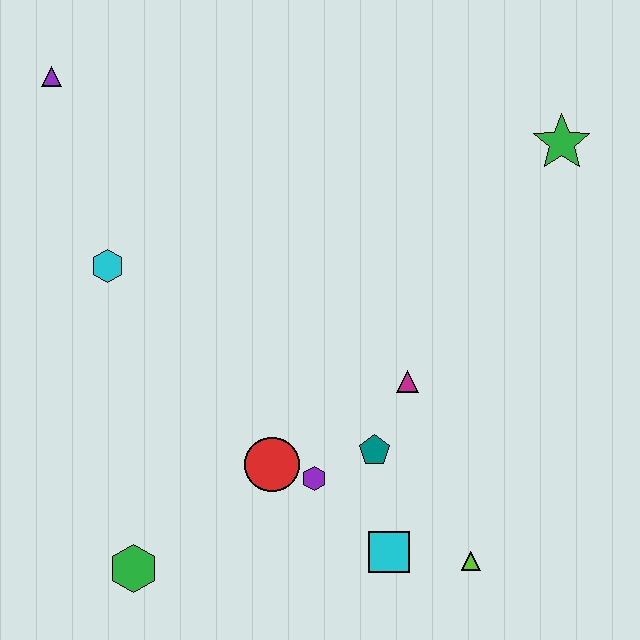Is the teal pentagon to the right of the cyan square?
No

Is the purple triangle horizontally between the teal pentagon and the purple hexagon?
No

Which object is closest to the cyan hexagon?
The purple triangle is closest to the cyan hexagon.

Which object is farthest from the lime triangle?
The purple triangle is farthest from the lime triangle.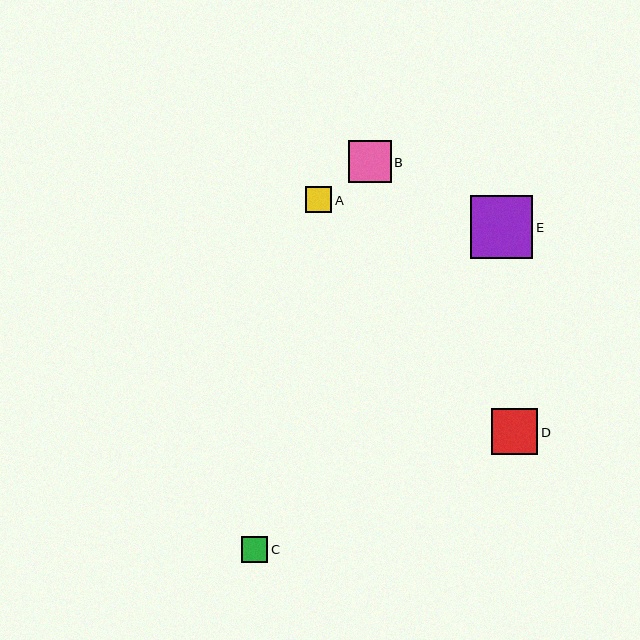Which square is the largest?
Square E is the largest with a size of approximately 62 pixels.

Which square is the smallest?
Square A is the smallest with a size of approximately 26 pixels.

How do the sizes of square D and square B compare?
Square D and square B are approximately the same size.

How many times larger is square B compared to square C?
Square B is approximately 1.6 times the size of square C.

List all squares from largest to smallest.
From largest to smallest: E, D, B, C, A.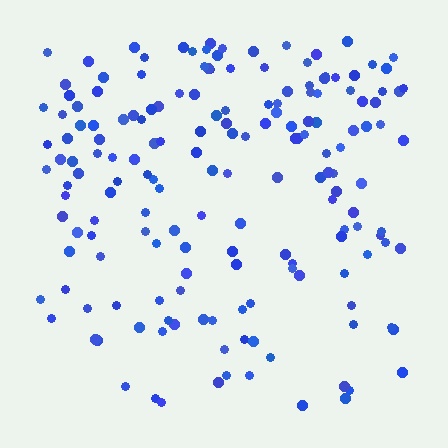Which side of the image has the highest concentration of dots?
The top.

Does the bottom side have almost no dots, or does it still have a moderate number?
Still a moderate number, just noticeably fewer than the top.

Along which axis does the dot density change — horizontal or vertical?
Vertical.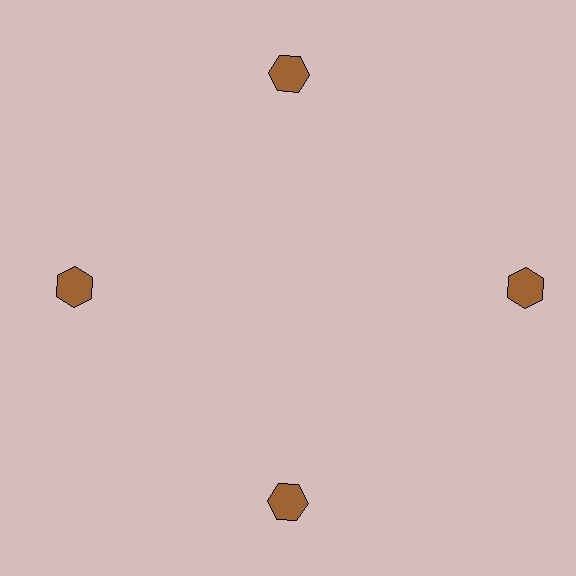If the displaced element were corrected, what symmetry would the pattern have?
It would have 4-fold rotational symmetry — the pattern would map onto itself every 90 degrees.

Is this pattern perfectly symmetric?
No. The 4 brown hexagons are arranged in a ring, but one element near the 3 o'clock position is pushed outward from the center, breaking the 4-fold rotational symmetry.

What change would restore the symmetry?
The symmetry would be restored by moving it inward, back onto the ring so that all 4 hexagons sit at equal angles and equal distance from the center.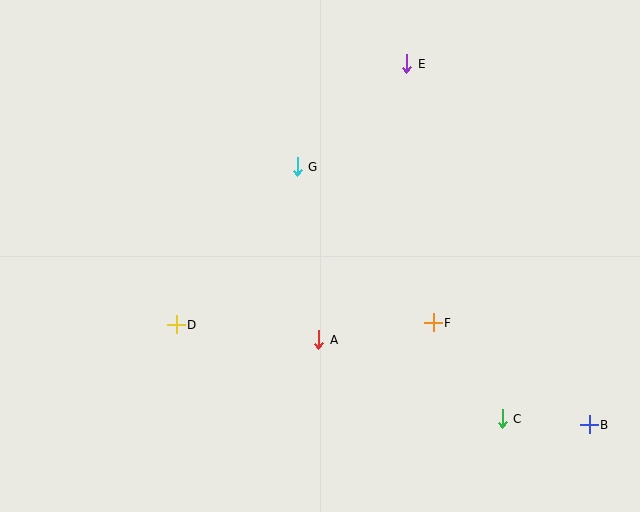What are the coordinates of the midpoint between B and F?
The midpoint between B and F is at (511, 374).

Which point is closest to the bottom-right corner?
Point B is closest to the bottom-right corner.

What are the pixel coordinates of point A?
Point A is at (319, 340).